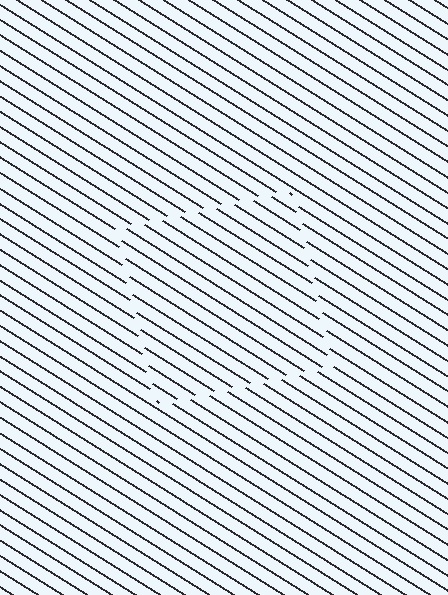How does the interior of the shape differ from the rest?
The interior of the shape contains the same grating, shifted by half a period — the contour is defined by the phase discontinuity where line-ends from the inner and outer gratings abut.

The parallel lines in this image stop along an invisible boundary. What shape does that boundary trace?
An illusory square. The interior of the shape contains the same grating, shifted by half a period — the contour is defined by the phase discontinuity where line-ends from the inner and outer gratings abut.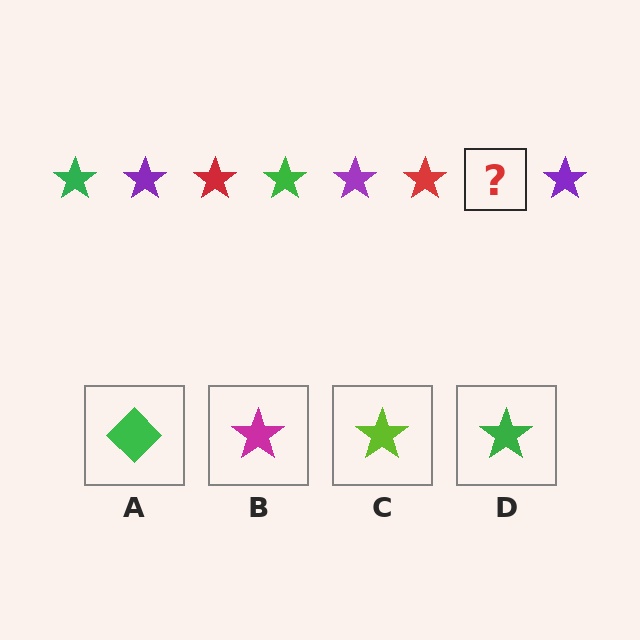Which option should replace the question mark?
Option D.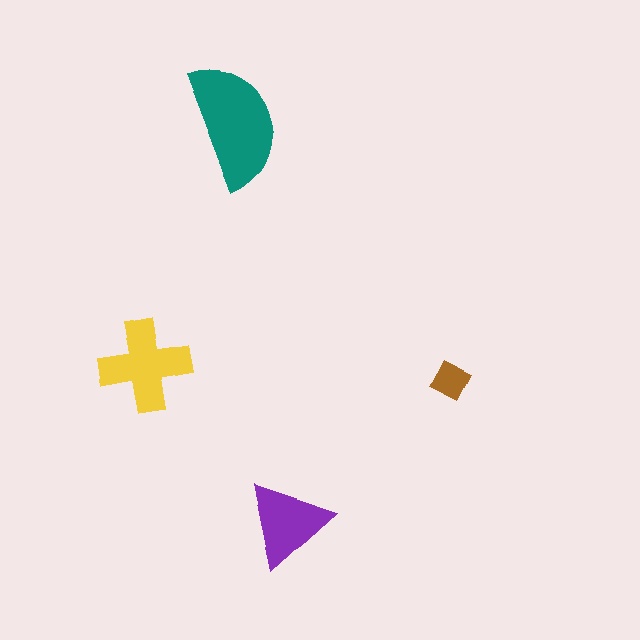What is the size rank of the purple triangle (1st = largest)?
3rd.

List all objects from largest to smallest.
The teal semicircle, the yellow cross, the purple triangle, the brown square.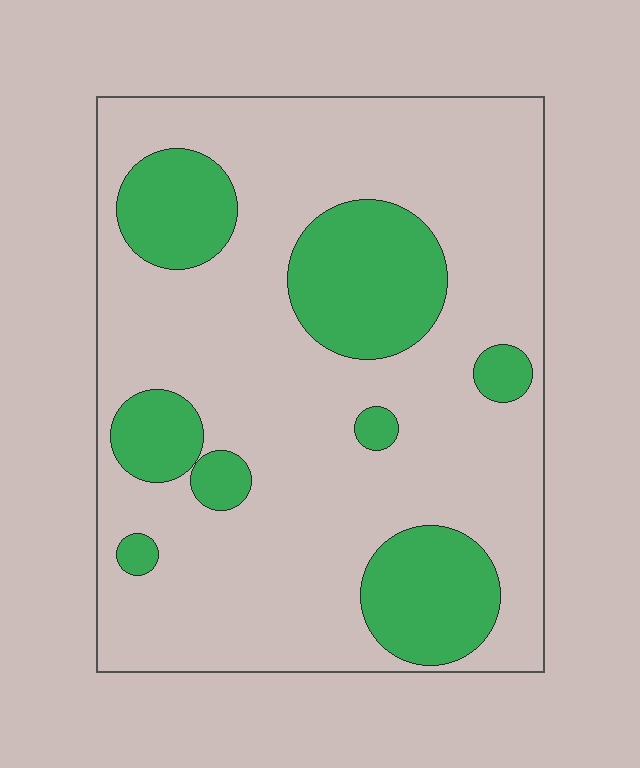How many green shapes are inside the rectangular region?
8.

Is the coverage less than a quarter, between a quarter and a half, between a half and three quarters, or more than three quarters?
Less than a quarter.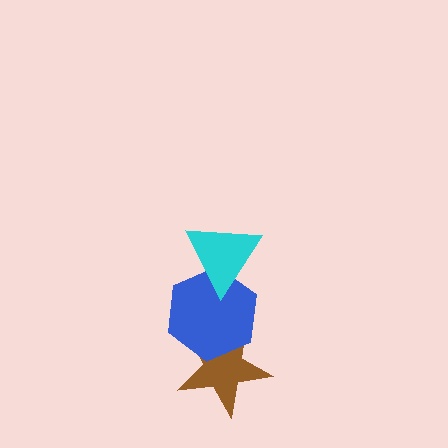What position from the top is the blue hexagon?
The blue hexagon is 2nd from the top.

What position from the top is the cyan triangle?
The cyan triangle is 1st from the top.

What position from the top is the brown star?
The brown star is 3rd from the top.